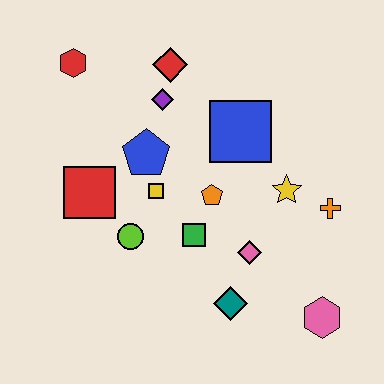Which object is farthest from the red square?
The pink hexagon is farthest from the red square.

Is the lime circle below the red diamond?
Yes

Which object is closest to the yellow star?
The orange cross is closest to the yellow star.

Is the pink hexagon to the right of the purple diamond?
Yes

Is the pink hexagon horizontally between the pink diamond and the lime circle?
No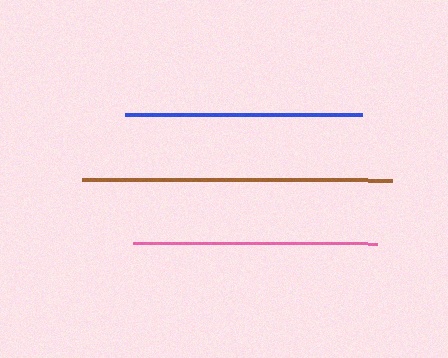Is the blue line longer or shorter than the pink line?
The pink line is longer than the blue line.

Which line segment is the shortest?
The blue line is the shortest at approximately 237 pixels.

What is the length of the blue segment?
The blue segment is approximately 237 pixels long.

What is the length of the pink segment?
The pink segment is approximately 245 pixels long.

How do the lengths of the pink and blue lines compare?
The pink and blue lines are approximately the same length.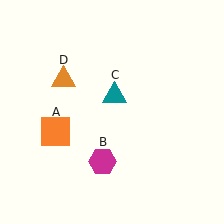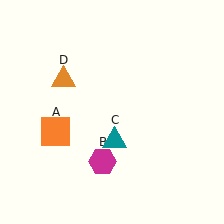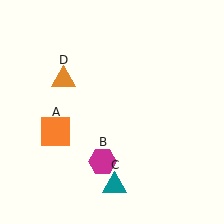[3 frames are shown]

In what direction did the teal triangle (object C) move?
The teal triangle (object C) moved down.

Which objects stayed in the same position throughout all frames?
Orange square (object A) and magenta hexagon (object B) and orange triangle (object D) remained stationary.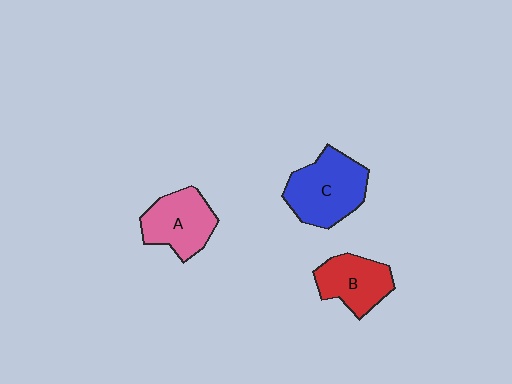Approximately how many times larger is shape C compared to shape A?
Approximately 1.2 times.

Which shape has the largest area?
Shape C (blue).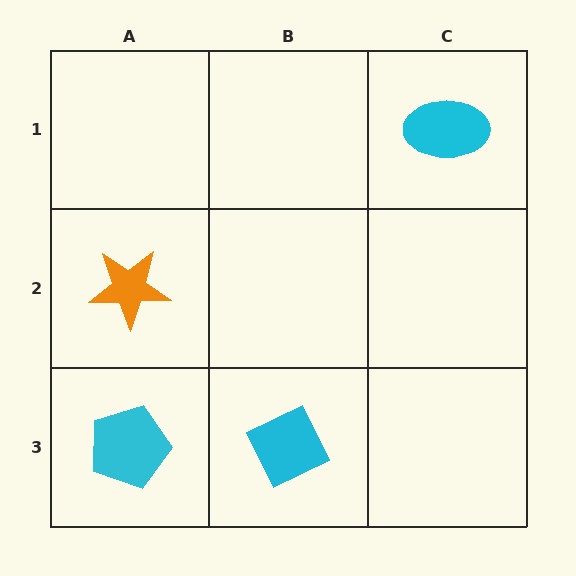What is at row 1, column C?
A cyan ellipse.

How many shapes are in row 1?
1 shape.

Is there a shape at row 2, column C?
No, that cell is empty.